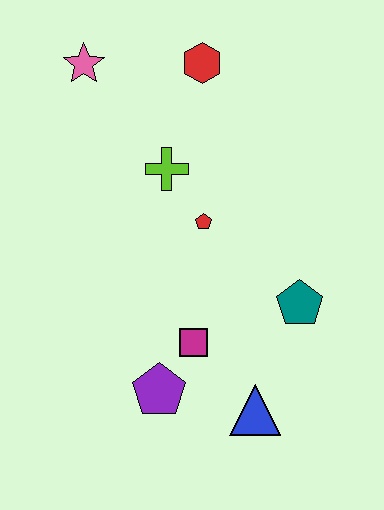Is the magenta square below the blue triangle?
No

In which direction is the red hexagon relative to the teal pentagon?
The red hexagon is above the teal pentagon.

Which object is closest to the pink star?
The red hexagon is closest to the pink star.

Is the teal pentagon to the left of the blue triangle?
No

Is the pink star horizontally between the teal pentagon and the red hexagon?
No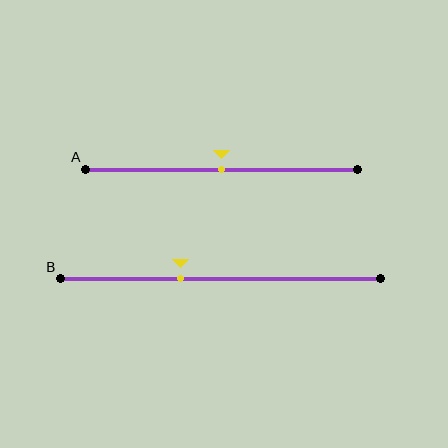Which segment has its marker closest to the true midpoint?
Segment A has its marker closest to the true midpoint.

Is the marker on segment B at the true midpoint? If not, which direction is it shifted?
No, the marker on segment B is shifted to the left by about 13% of the segment length.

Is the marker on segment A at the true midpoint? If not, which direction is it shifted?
Yes, the marker on segment A is at the true midpoint.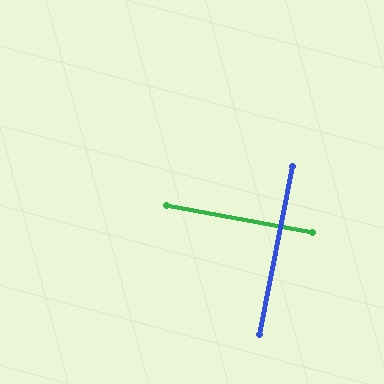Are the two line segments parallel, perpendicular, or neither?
Perpendicular — they meet at approximately 89°.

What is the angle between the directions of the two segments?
Approximately 89 degrees.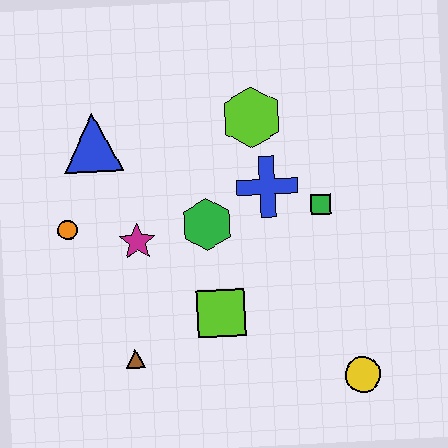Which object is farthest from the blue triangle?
The yellow circle is farthest from the blue triangle.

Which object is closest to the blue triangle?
The orange circle is closest to the blue triangle.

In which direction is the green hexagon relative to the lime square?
The green hexagon is above the lime square.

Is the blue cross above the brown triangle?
Yes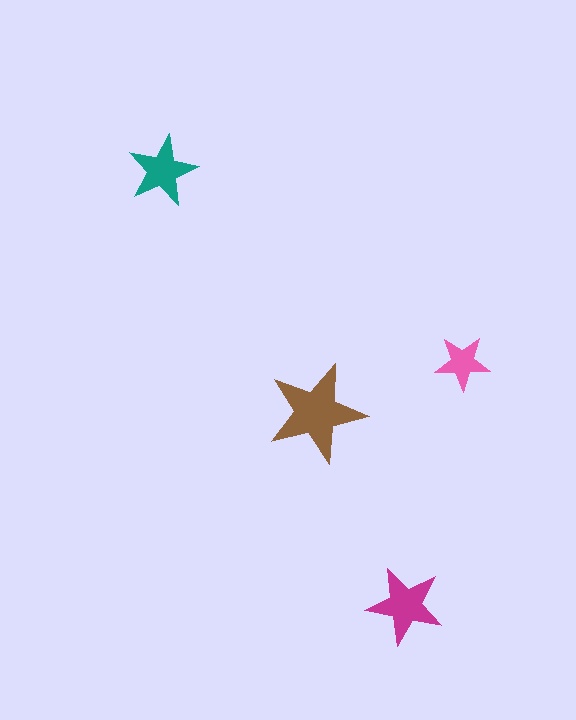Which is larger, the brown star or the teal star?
The brown one.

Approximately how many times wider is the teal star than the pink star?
About 1.5 times wider.